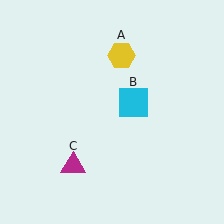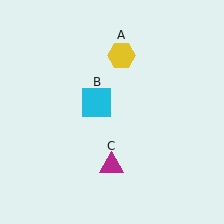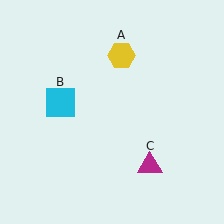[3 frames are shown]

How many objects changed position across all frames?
2 objects changed position: cyan square (object B), magenta triangle (object C).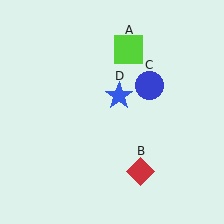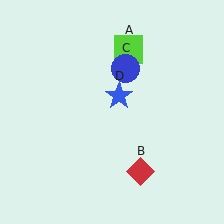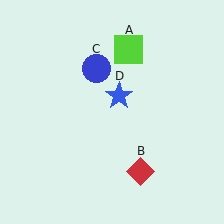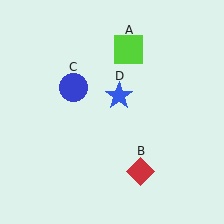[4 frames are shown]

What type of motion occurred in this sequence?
The blue circle (object C) rotated counterclockwise around the center of the scene.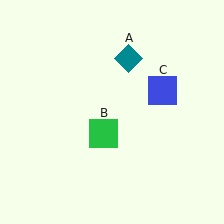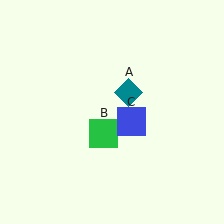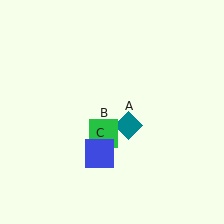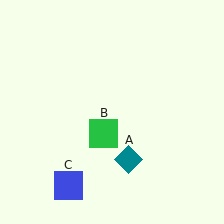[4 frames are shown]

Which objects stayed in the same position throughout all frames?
Green square (object B) remained stationary.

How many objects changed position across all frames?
2 objects changed position: teal diamond (object A), blue square (object C).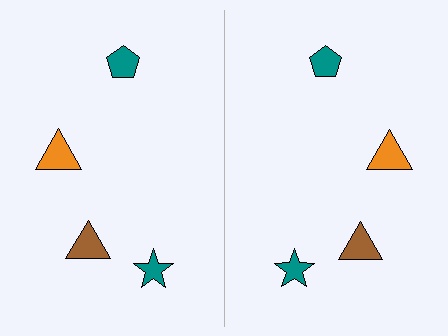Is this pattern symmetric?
Yes, this pattern has bilateral (reflection) symmetry.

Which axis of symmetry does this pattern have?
The pattern has a vertical axis of symmetry running through the center of the image.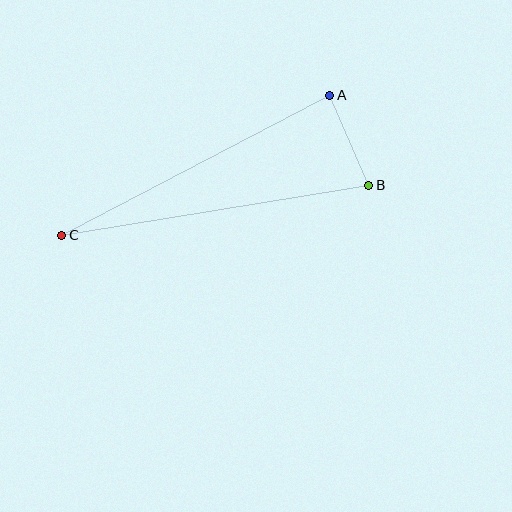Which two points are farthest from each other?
Points B and C are farthest from each other.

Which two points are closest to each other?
Points A and B are closest to each other.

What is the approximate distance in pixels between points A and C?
The distance between A and C is approximately 303 pixels.